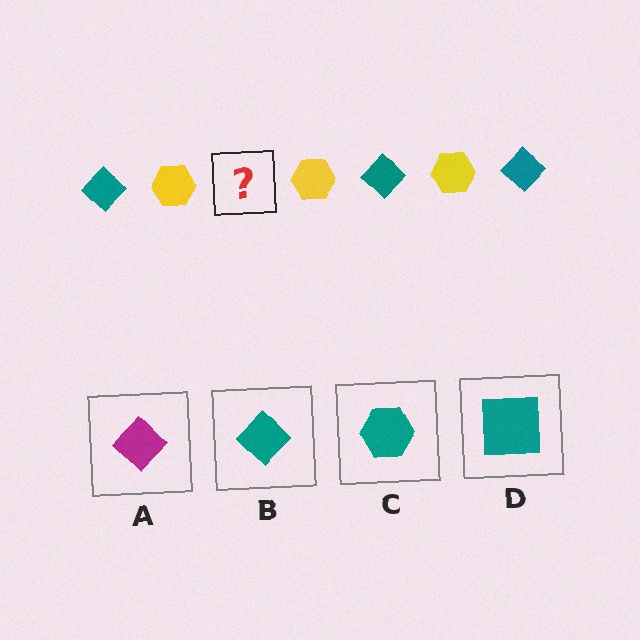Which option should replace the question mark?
Option B.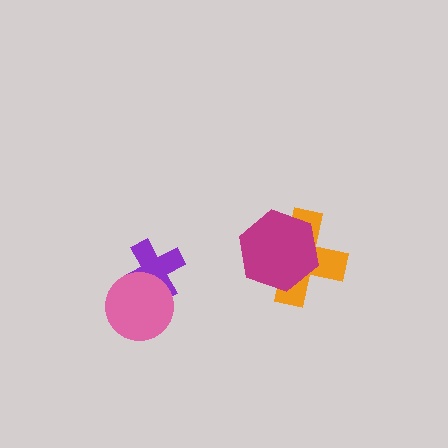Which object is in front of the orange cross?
The magenta hexagon is in front of the orange cross.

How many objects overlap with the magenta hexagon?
1 object overlaps with the magenta hexagon.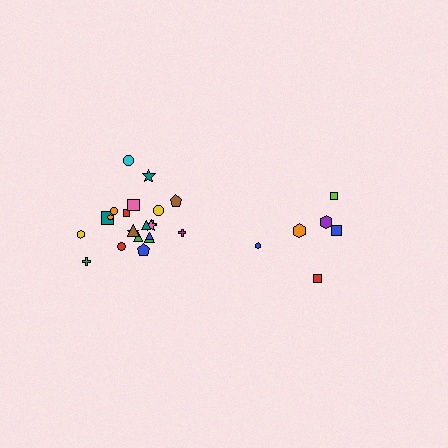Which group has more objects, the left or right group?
The left group.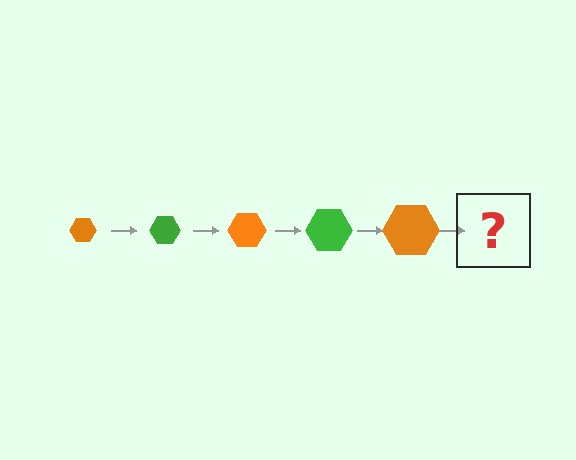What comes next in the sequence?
The next element should be a green hexagon, larger than the previous one.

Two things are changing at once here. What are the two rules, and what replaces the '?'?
The two rules are that the hexagon grows larger each step and the color cycles through orange and green. The '?' should be a green hexagon, larger than the previous one.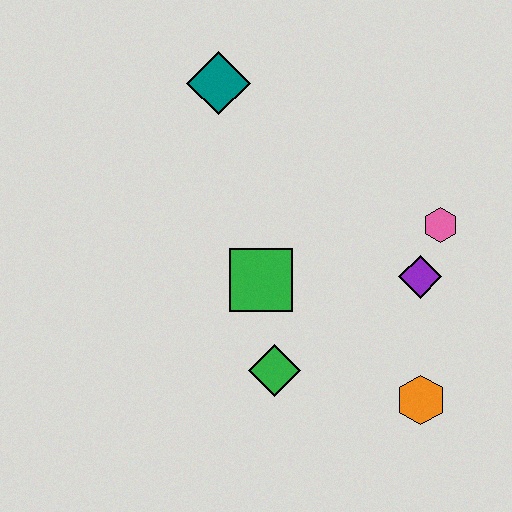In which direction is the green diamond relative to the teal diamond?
The green diamond is below the teal diamond.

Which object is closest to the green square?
The green diamond is closest to the green square.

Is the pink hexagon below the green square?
No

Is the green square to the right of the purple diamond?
No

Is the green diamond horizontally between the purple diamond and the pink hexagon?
No